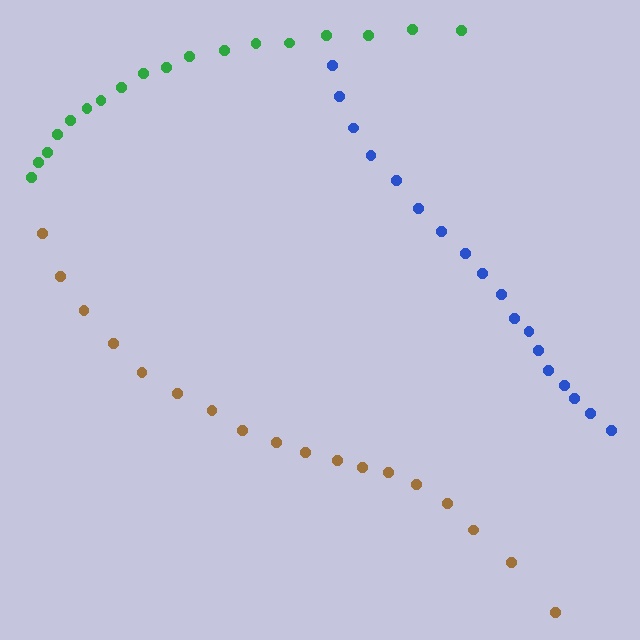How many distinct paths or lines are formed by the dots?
There are 3 distinct paths.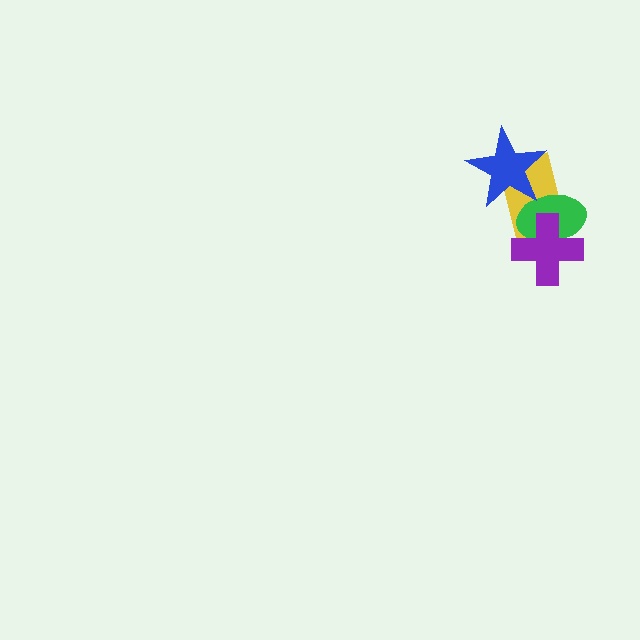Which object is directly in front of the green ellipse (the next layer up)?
The blue star is directly in front of the green ellipse.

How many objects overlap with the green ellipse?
3 objects overlap with the green ellipse.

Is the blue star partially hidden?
No, no other shape covers it.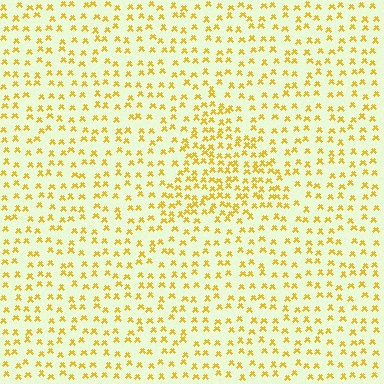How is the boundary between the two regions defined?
The boundary is defined by a change in element density (approximately 1.8x ratio). All elements are the same color, size, and shape.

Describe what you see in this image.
The image contains small yellow elements arranged at two different densities. A triangle-shaped region is visible where the elements are more densely packed than the surrounding area.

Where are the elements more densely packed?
The elements are more densely packed inside the triangle boundary.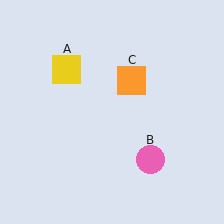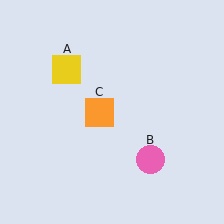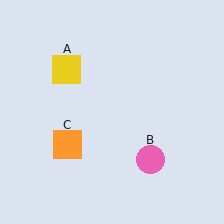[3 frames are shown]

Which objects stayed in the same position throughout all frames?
Yellow square (object A) and pink circle (object B) remained stationary.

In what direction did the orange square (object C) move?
The orange square (object C) moved down and to the left.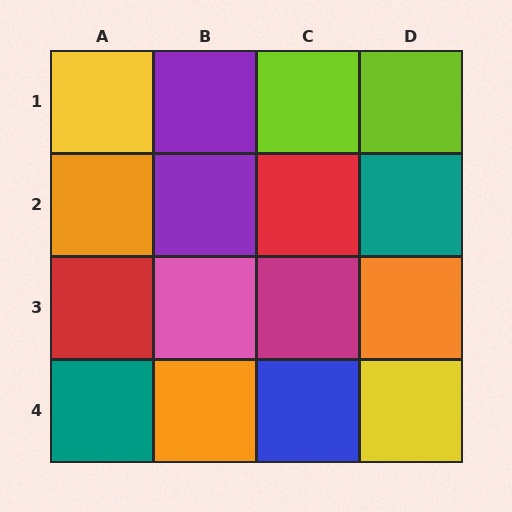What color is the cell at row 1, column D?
Lime.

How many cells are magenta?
1 cell is magenta.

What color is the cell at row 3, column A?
Red.